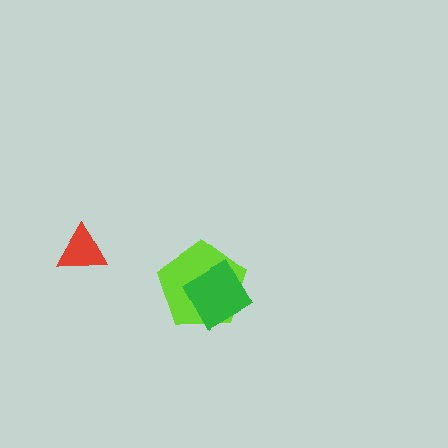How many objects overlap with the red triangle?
0 objects overlap with the red triangle.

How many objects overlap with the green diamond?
1 object overlaps with the green diamond.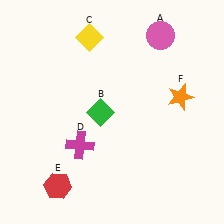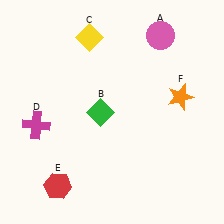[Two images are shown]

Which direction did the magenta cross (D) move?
The magenta cross (D) moved left.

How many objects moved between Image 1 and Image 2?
1 object moved between the two images.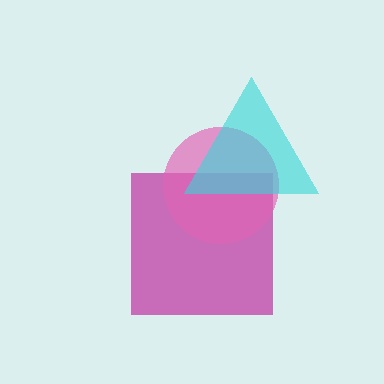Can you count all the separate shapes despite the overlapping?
Yes, there are 3 separate shapes.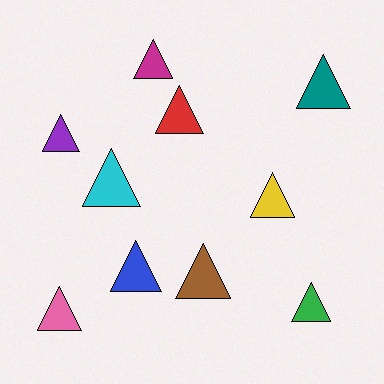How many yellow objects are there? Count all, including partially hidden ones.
There is 1 yellow object.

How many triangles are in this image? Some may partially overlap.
There are 10 triangles.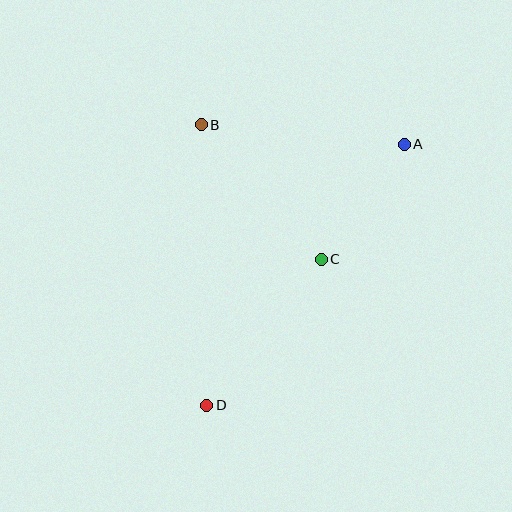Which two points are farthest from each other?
Points A and D are farthest from each other.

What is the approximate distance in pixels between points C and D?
The distance between C and D is approximately 186 pixels.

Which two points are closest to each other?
Points A and C are closest to each other.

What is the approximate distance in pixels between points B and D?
The distance between B and D is approximately 280 pixels.